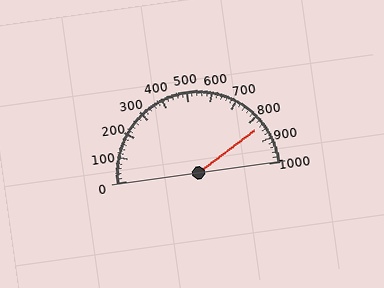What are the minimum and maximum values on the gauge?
The gauge ranges from 0 to 1000.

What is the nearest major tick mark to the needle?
The nearest major tick mark is 800.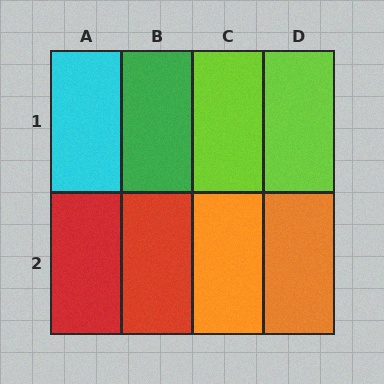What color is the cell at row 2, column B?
Red.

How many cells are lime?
2 cells are lime.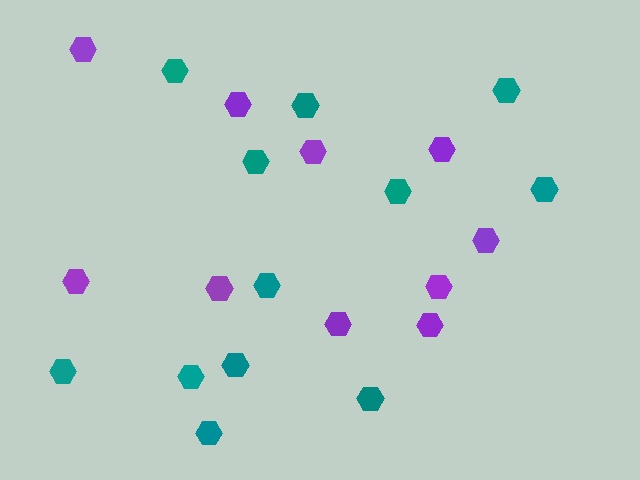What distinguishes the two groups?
There are 2 groups: one group of teal hexagons (12) and one group of purple hexagons (10).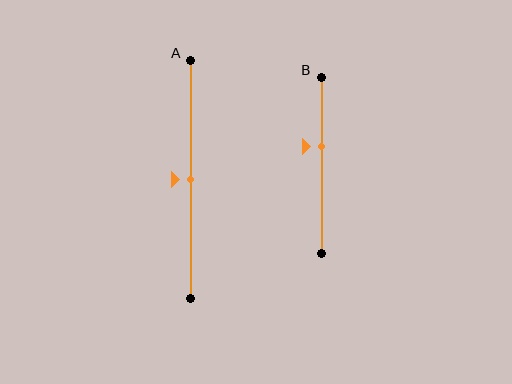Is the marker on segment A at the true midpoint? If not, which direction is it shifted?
Yes, the marker on segment A is at the true midpoint.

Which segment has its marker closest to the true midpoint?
Segment A has its marker closest to the true midpoint.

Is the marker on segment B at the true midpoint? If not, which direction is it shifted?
No, the marker on segment B is shifted upward by about 11% of the segment length.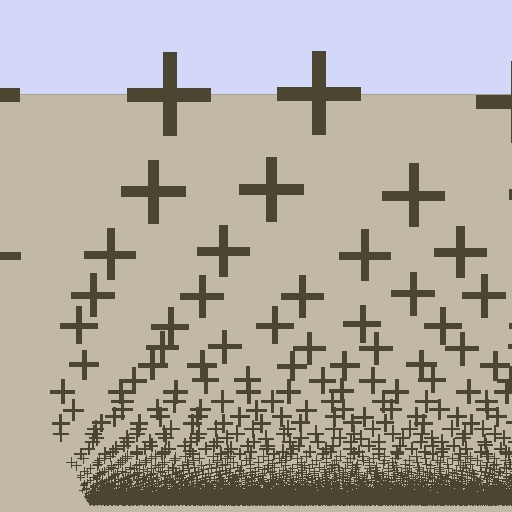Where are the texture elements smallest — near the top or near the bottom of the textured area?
Near the bottom.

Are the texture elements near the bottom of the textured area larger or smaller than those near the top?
Smaller. The gradient is inverted — elements near the bottom are smaller and denser.